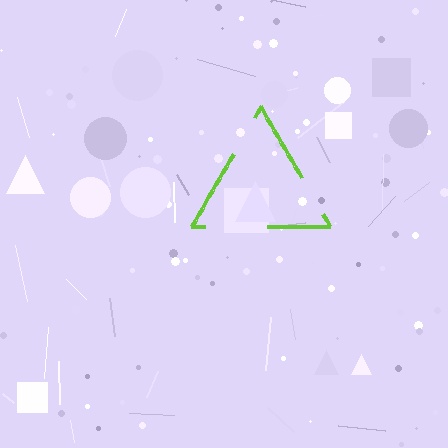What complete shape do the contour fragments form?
The contour fragments form a triangle.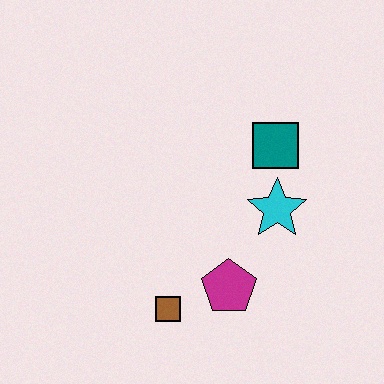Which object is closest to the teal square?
The cyan star is closest to the teal square.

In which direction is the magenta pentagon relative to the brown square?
The magenta pentagon is to the right of the brown square.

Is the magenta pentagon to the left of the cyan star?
Yes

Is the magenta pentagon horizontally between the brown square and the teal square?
Yes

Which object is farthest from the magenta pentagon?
The teal square is farthest from the magenta pentagon.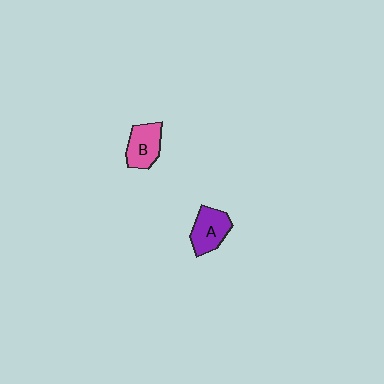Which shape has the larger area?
Shape A (purple).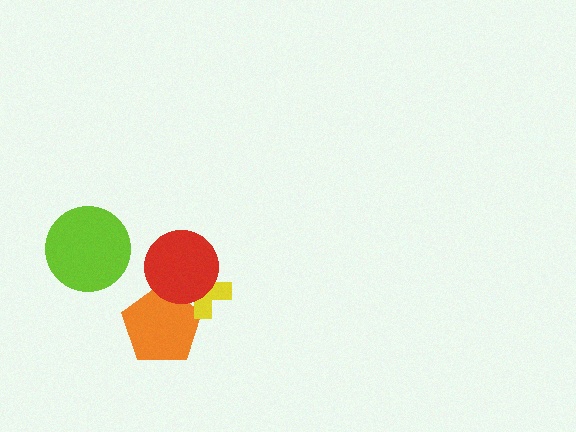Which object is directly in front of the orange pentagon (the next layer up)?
The yellow cross is directly in front of the orange pentagon.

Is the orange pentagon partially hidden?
Yes, it is partially covered by another shape.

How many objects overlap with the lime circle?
0 objects overlap with the lime circle.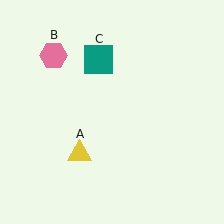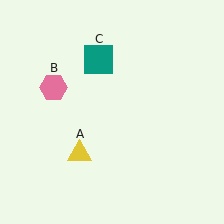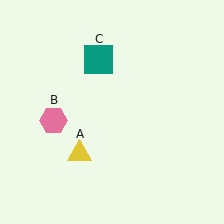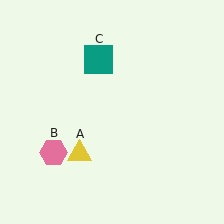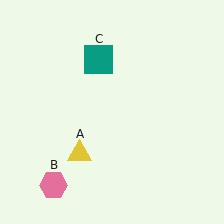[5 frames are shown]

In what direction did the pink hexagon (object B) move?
The pink hexagon (object B) moved down.